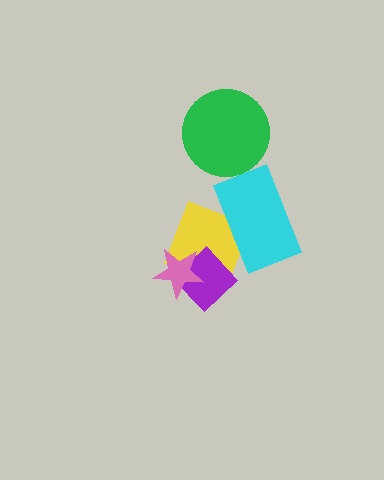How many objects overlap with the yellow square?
3 objects overlap with the yellow square.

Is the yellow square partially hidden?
Yes, it is partially covered by another shape.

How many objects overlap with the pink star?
2 objects overlap with the pink star.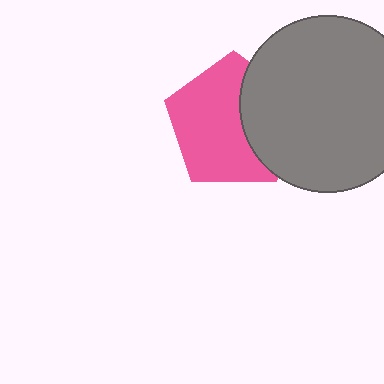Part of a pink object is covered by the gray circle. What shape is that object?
It is a pentagon.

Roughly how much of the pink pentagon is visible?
About half of it is visible (roughly 65%).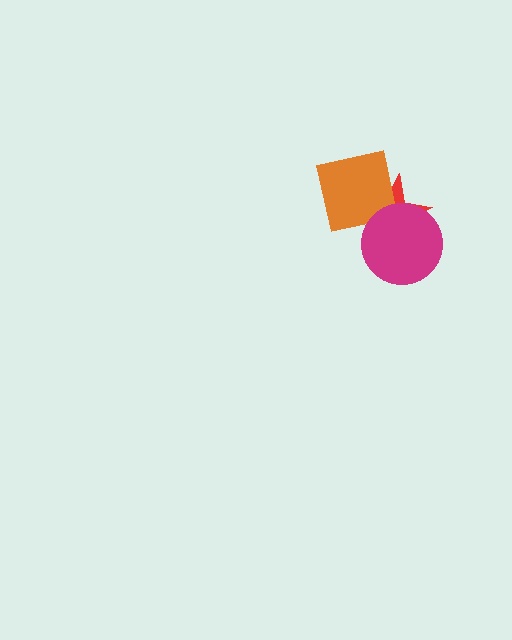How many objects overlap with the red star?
2 objects overlap with the red star.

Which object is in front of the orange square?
The magenta circle is in front of the orange square.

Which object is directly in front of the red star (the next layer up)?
The orange square is directly in front of the red star.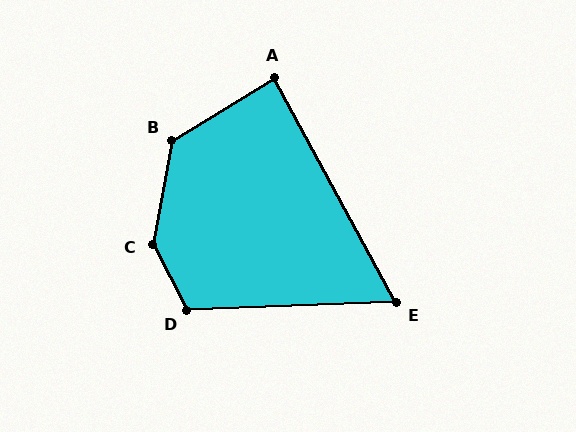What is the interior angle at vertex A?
Approximately 87 degrees (approximately right).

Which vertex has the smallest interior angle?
E, at approximately 64 degrees.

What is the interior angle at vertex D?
Approximately 115 degrees (obtuse).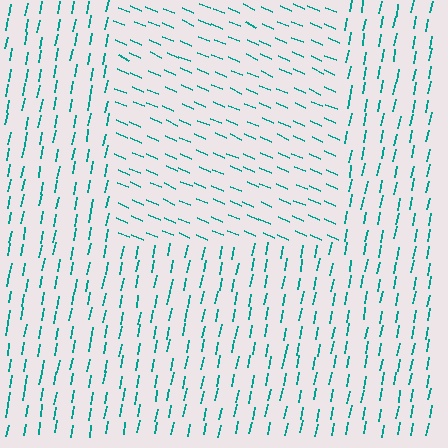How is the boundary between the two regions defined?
The boundary is defined purely by a change in line orientation (approximately 78 degrees difference). All lines are the same color and thickness.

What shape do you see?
I see a rectangle.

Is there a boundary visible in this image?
Yes, there is a texture boundary formed by a change in line orientation.